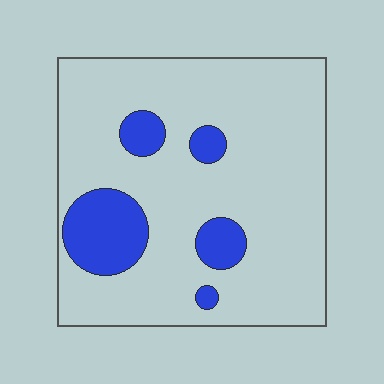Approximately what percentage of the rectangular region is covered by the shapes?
Approximately 15%.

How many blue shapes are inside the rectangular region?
5.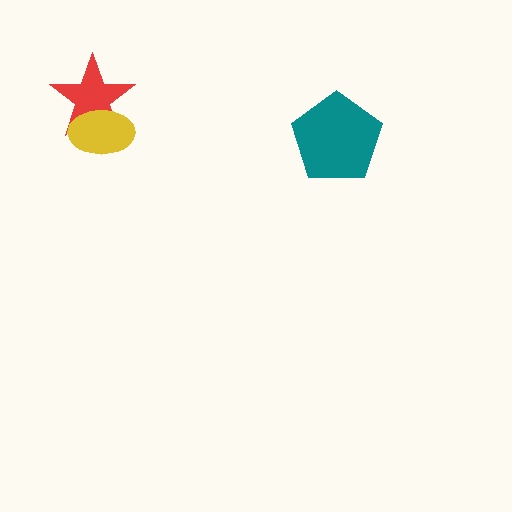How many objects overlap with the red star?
1 object overlaps with the red star.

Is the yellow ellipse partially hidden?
No, no other shape covers it.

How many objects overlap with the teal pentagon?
0 objects overlap with the teal pentagon.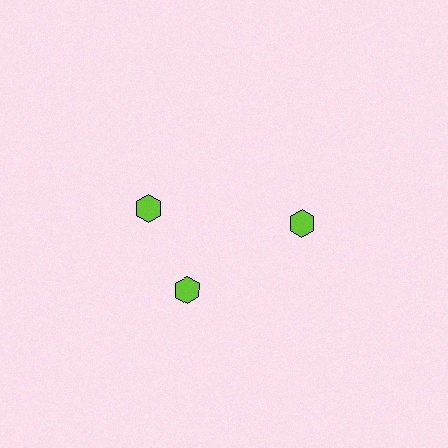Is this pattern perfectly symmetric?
No. The 3 lime hexagons are arranged in a ring, but one element near the 11 o'clock position is rotated out of alignment along the ring, breaking the 3-fold rotational symmetry.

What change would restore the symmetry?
The symmetry would be restored by rotating it back into even spacing with its neighbors so that all 3 hexagons sit at equal angles and equal distance from the center.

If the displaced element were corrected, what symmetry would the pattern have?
It would have 3-fold rotational symmetry — the pattern would map onto itself every 120 degrees.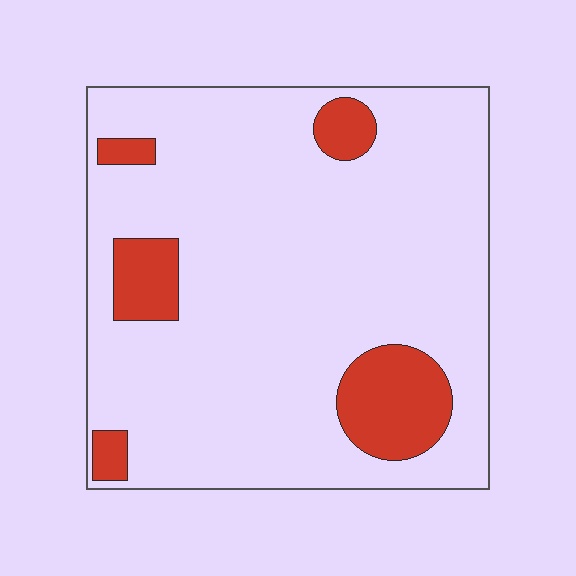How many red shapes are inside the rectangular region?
5.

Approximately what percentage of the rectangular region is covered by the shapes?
Approximately 15%.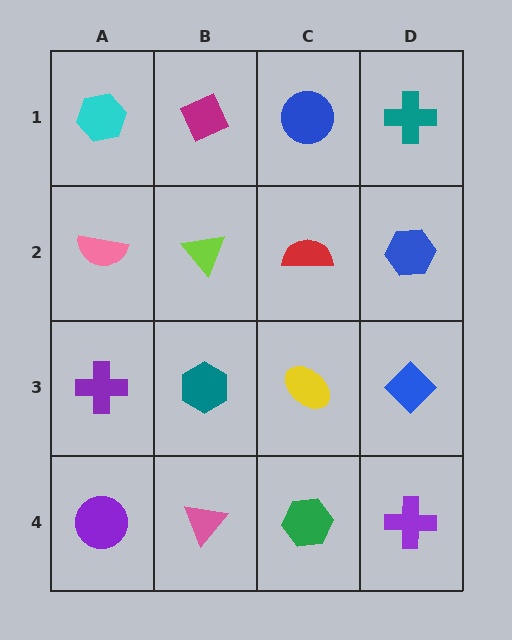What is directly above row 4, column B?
A teal hexagon.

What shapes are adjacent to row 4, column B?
A teal hexagon (row 3, column B), a purple circle (row 4, column A), a green hexagon (row 4, column C).